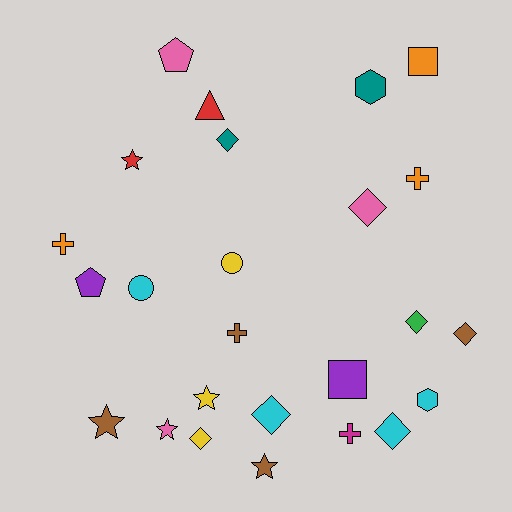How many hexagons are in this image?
There are 2 hexagons.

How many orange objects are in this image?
There are 3 orange objects.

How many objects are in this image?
There are 25 objects.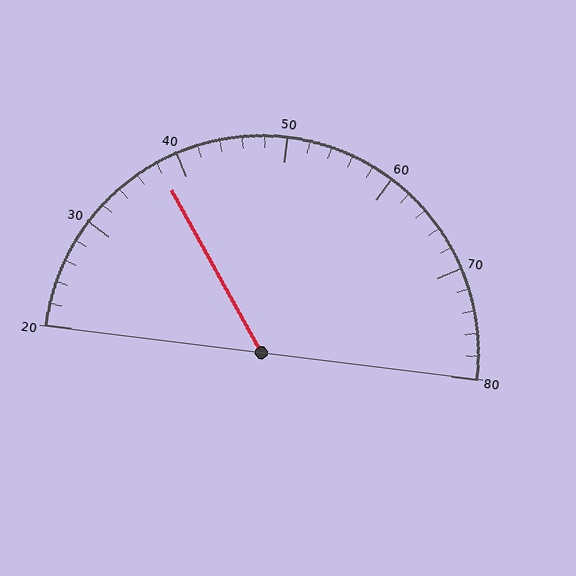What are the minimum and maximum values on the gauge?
The gauge ranges from 20 to 80.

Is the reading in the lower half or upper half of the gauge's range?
The reading is in the lower half of the range (20 to 80).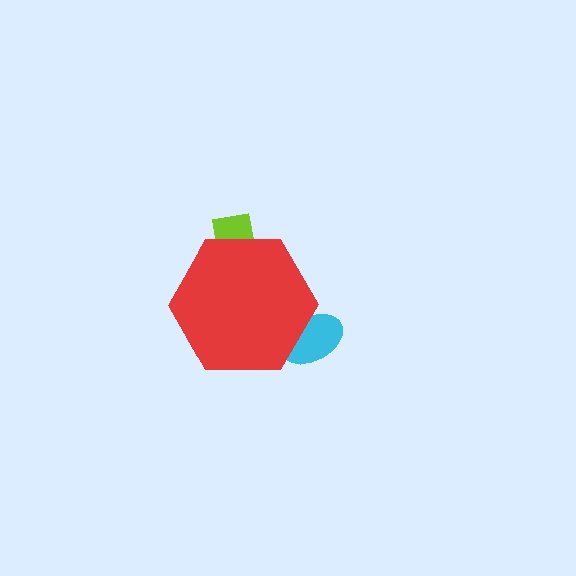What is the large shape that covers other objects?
A red hexagon.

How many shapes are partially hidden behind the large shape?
3 shapes are partially hidden.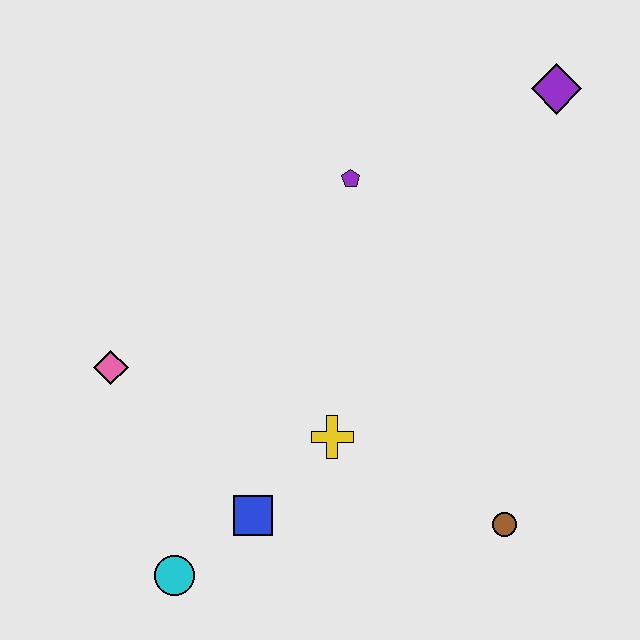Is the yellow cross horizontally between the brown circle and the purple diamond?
No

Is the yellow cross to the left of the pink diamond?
No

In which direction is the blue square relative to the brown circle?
The blue square is to the left of the brown circle.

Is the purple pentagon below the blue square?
No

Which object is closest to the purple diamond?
The purple pentagon is closest to the purple diamond.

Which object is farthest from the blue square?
The purple diamond is farthest from the blue square.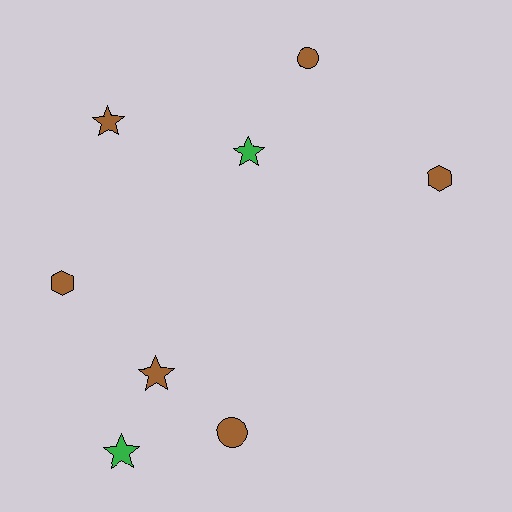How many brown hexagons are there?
There are 2 brown hexagons.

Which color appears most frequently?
Brown, with 6 objects.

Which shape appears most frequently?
Star, with 4 objects.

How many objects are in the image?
There are 8 objects.